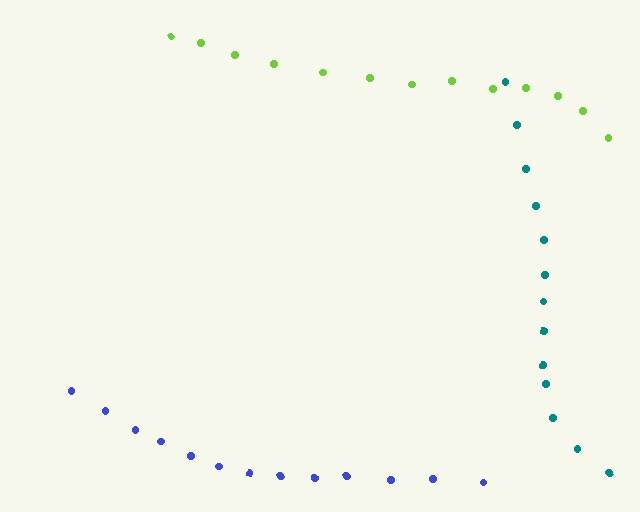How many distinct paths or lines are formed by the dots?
There are 3 distinct paths.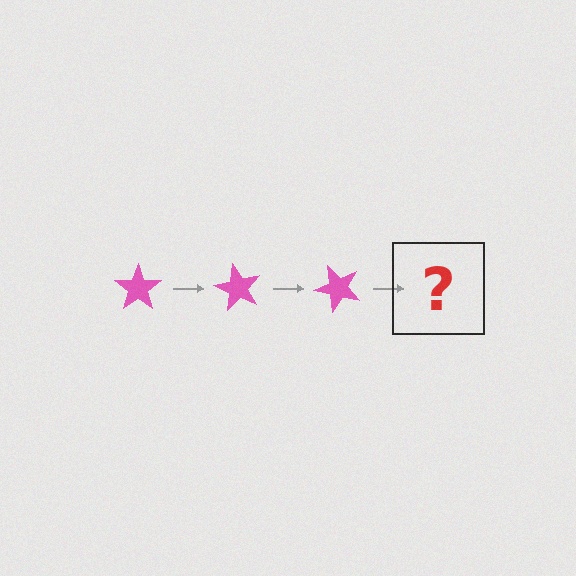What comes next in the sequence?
The next element should be a pink star rotated 180 degrees.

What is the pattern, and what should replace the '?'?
The pattern is that the star rotates 60 degrees each step. The '?' should be a pink star rotated 180 degrees.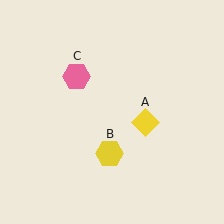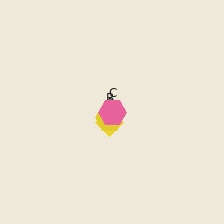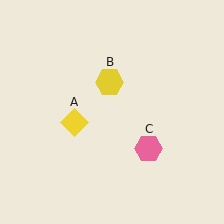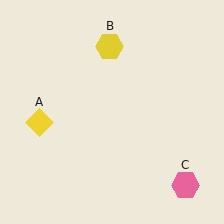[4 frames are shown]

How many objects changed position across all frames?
3 objects changed position: yellow diamond (object A), yellow hexagon (object B), pink hexagon (object C).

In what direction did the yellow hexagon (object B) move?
The yellow hexagon (object B) moved up.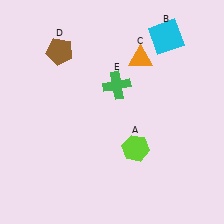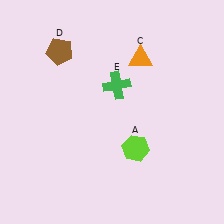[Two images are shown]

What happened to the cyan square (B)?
The cyan square (B) was removed in Image 2. It was in the top-right area of Image 1.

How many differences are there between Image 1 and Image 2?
There is 1 difference between the two images.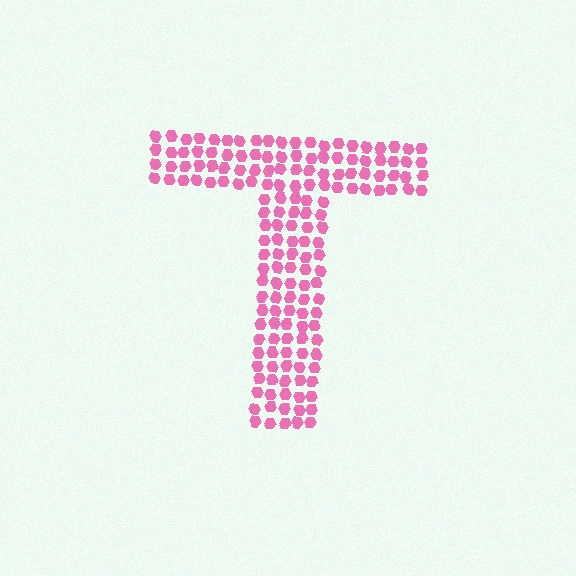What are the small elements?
The small elements are hexagons.